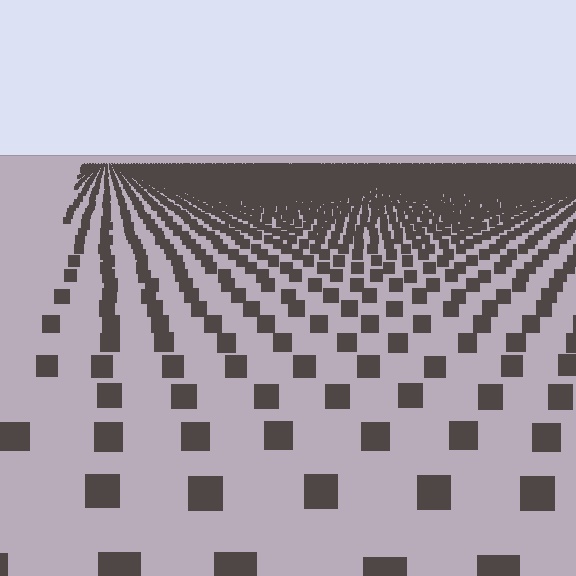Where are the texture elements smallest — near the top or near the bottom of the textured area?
Near the top.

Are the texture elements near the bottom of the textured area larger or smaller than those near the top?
Larger. Near the bottom, elements are closer to the viewer and appear at a bigger on-screen size.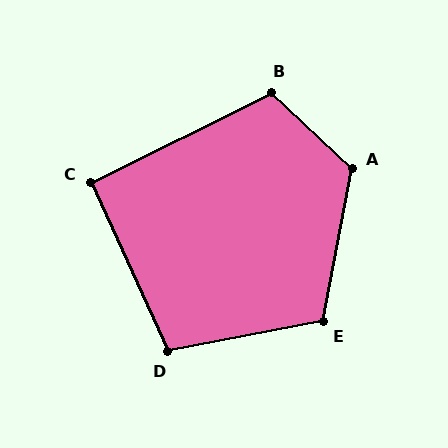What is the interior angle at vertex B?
Approximately 110 degrees (obtuse).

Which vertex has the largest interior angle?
A, at approximately 123 degrees.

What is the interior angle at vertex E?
Approximately 111 degrees (obtuse).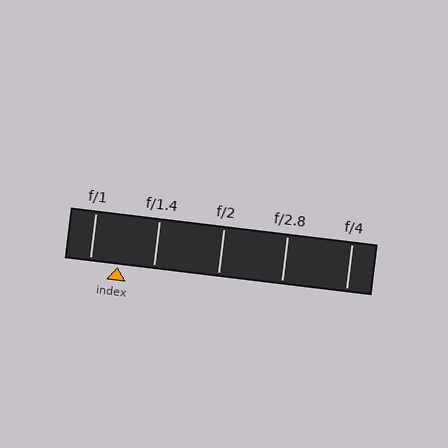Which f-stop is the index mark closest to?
The index mark is closest to f/1.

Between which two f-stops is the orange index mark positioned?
The index mark is between f/1 and f/1.4.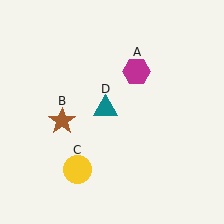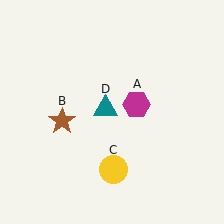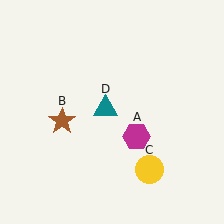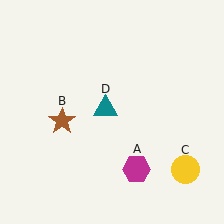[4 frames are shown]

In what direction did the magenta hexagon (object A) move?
The magenta hexagon (object A) moved down.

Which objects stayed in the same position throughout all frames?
Brown star (object B) and teal triangle (object D) remained stationary.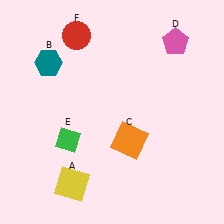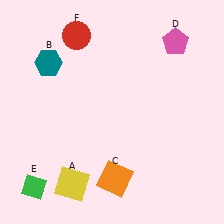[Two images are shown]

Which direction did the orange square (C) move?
The orange square (C) moved down.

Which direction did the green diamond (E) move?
The green diamond (E) moved down.